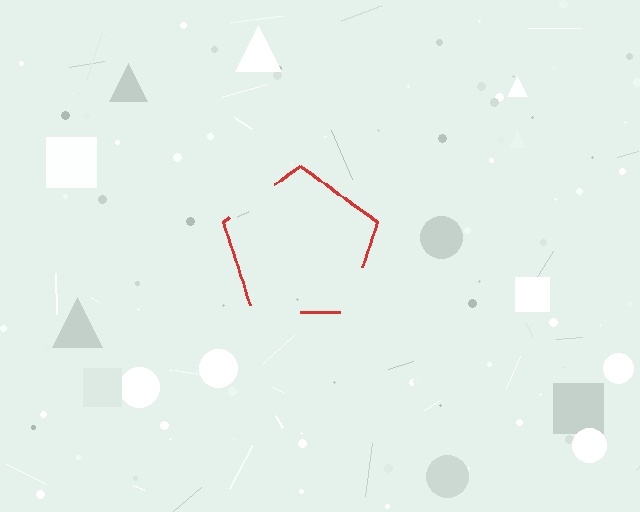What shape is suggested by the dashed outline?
The dashed outline suggests a pentagon.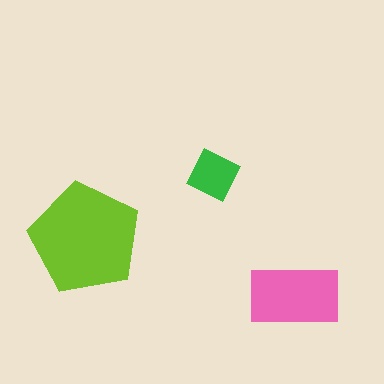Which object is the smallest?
The green diamond.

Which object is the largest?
The lime pentagon.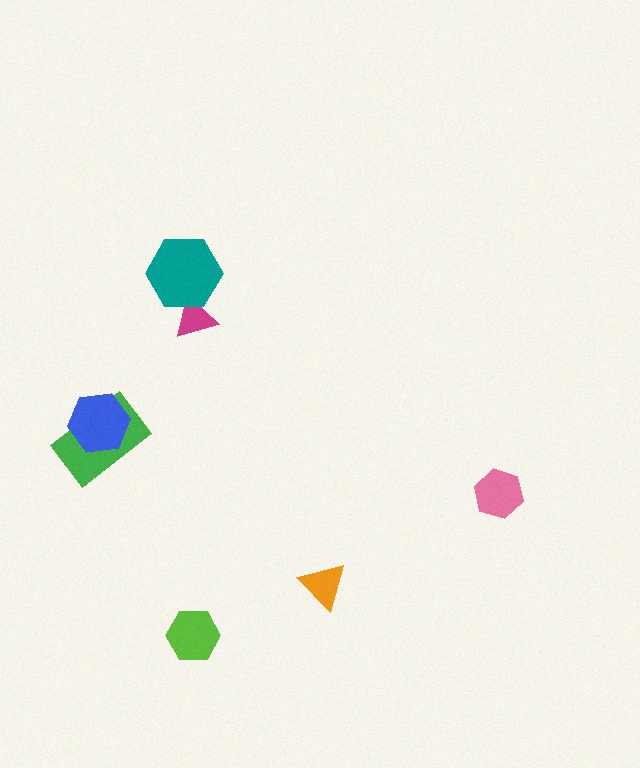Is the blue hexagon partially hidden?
No, no other shape covers it.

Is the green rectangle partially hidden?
Yes, it is partially covered by another shape.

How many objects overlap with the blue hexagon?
1 object overlaps with the blue hexagon.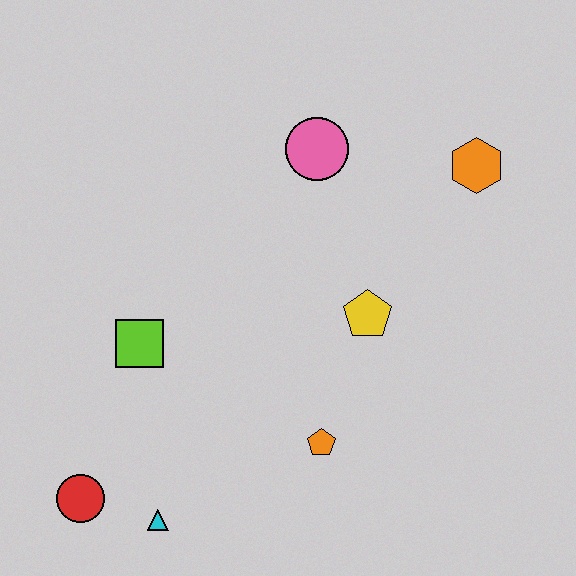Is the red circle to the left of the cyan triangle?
Yes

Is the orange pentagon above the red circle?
Yes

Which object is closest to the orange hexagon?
The pink circle is closest to the orange hexagon.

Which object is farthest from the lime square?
The orange hexagon is farthest from the lime square.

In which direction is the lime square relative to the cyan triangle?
The lime square is above the cyan triangle.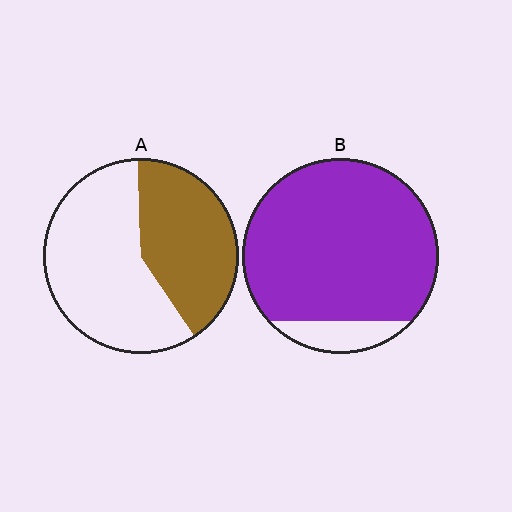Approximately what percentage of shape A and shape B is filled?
A is approximately 40% and B is approximately 90%.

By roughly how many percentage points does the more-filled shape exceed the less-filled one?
By roughly 45 percentage points (B over A).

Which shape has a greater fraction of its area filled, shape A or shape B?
Shape B.